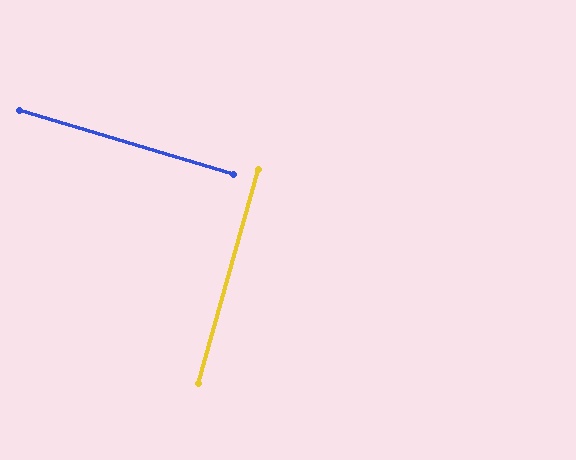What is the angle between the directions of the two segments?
Approximately 89 degrees.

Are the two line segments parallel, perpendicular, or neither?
Perpendicular — they meet at approximately 89°.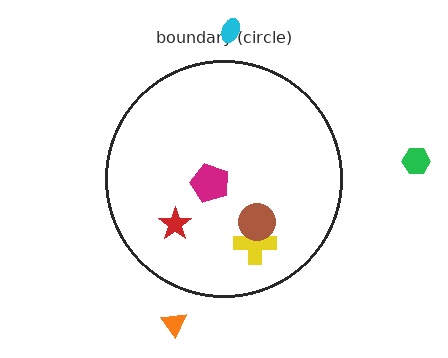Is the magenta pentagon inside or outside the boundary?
Inside.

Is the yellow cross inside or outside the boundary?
Inside.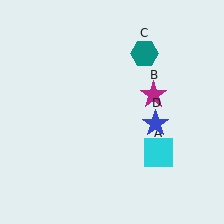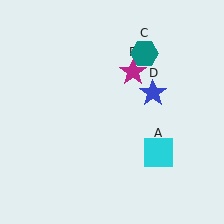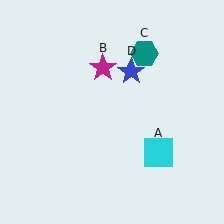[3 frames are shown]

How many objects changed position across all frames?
2 objects changed position: magenta star (object B), blue star (object D).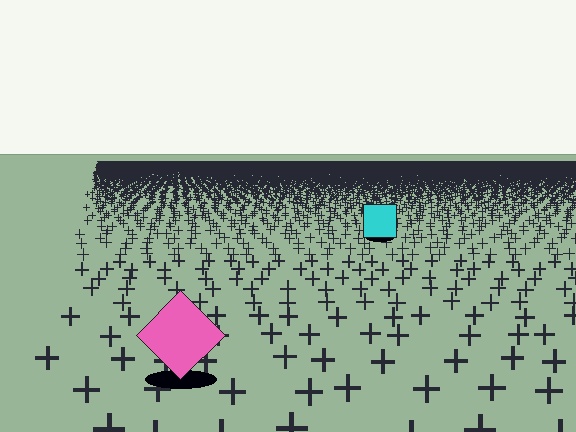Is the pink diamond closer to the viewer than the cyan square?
Yes. The pink diamond is closer — you can tell from the texture gradient: the ground texture is coarser near it.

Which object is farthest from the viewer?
The cyan square is farthest from the viewer. It appears smaller and the ground texture around it is denser.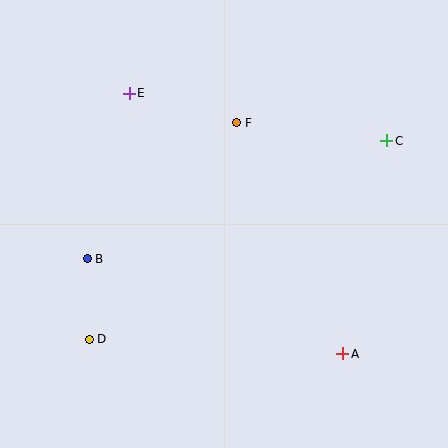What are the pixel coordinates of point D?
Point D is at (89, 339).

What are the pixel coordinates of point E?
Point E is at (129, 93).